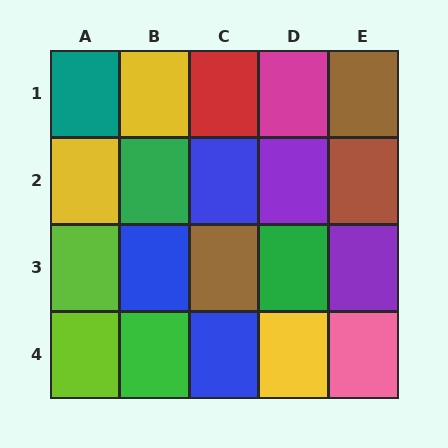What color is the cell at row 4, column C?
Blue.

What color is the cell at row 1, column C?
Red.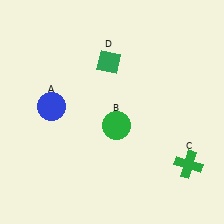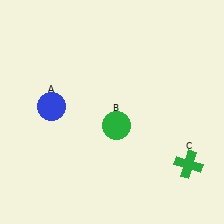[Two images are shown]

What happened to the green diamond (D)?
The green diamond (D) was removed in Image 2. It was in the top-left area of Image 1.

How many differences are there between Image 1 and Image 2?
There is 1 difference between the two images.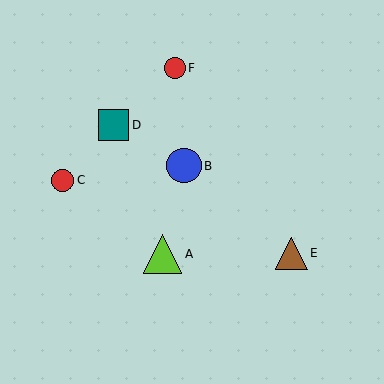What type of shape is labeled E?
Shape E is a brown triangle.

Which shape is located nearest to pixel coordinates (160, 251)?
The lime triangle (labeled A) at (163, 254) is nearest to that location.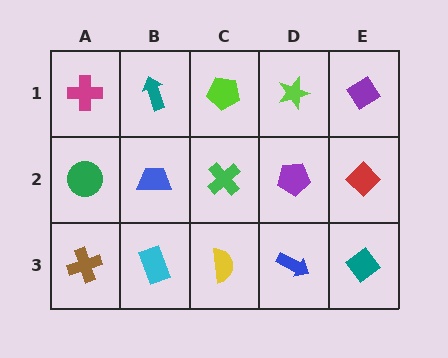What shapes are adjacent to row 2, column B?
A teal arrow (row 1, column B), a cyan rectangle (row 3, column B), a green circle (row 2, column A), a green cross (row 2, column C).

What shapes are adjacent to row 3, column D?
A purple pentagon (row 2, column D), a yellow semicircle (row 3, column C), a teal diamond (row 3, column E).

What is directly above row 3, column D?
A purple pentagon.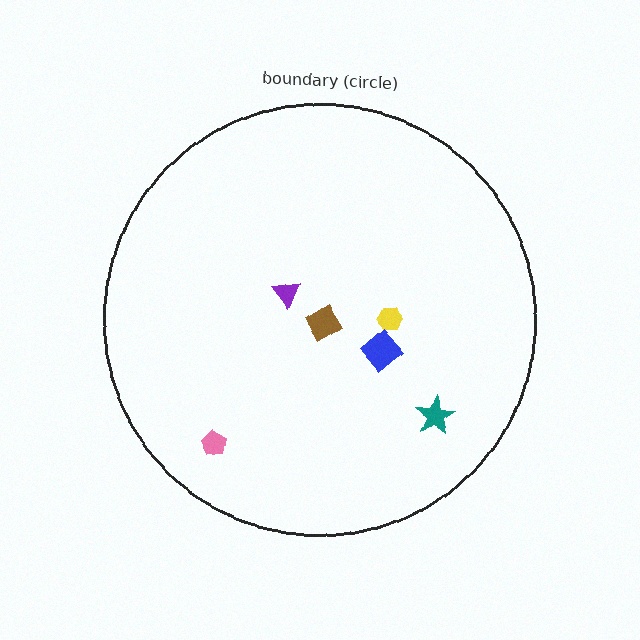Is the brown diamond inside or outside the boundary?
Inside.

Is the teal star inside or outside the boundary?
Inside.